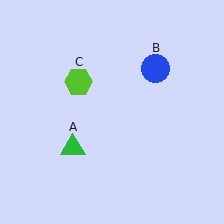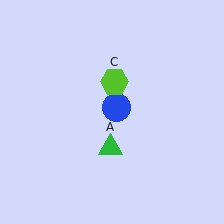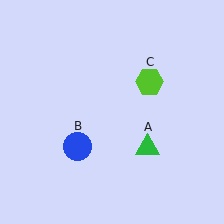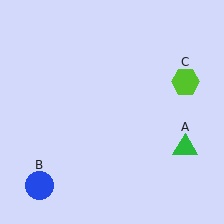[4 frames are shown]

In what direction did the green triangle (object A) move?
The green triangle (object A) moved right.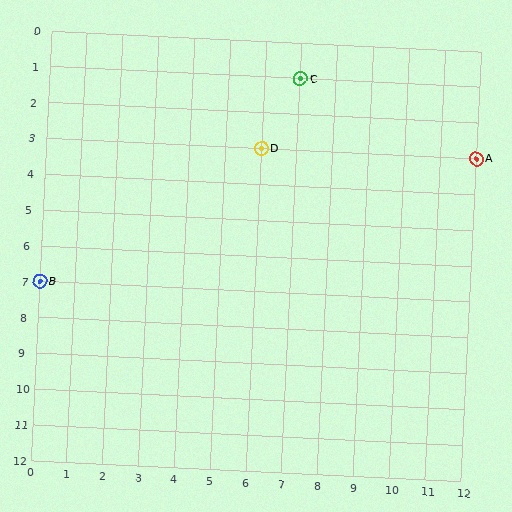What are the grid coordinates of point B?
Point B is at grid coordinates (0, 7).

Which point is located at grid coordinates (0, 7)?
Point B is at (0, 7).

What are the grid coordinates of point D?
Point D is at grid coordinates (6, 3).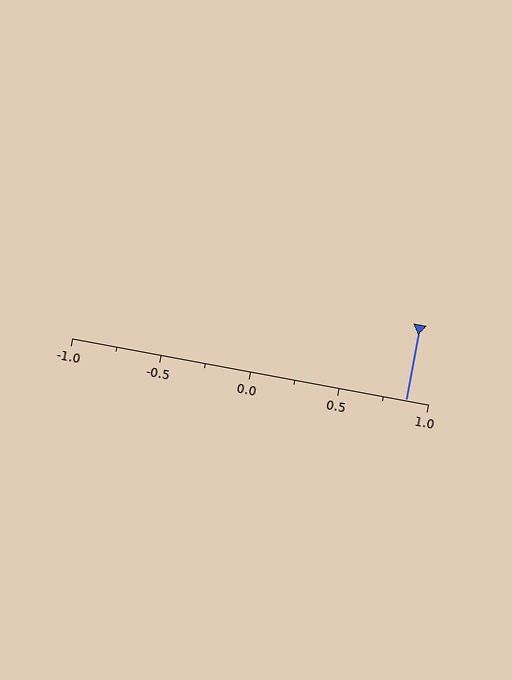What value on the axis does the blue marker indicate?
The marker indicates approximately 0.88.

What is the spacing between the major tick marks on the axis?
The major ticks are spaced 0.5 apart.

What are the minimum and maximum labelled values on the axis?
The axis runs from -1.0 to 1.0.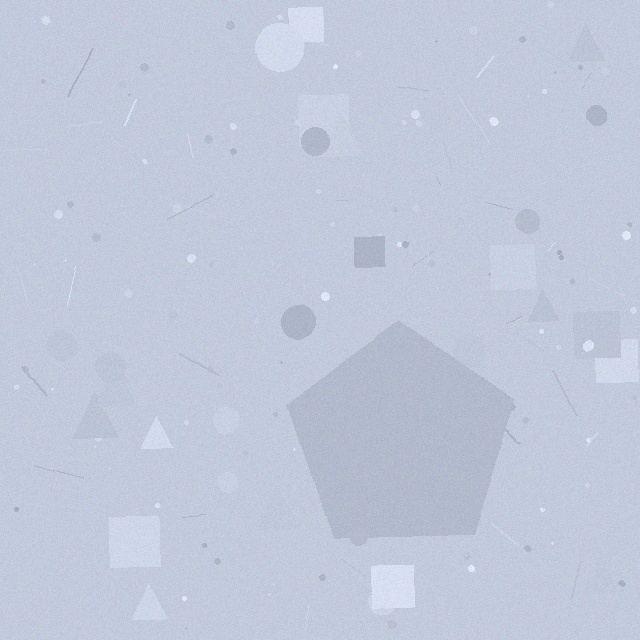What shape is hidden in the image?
A pentagon is hidden in the image.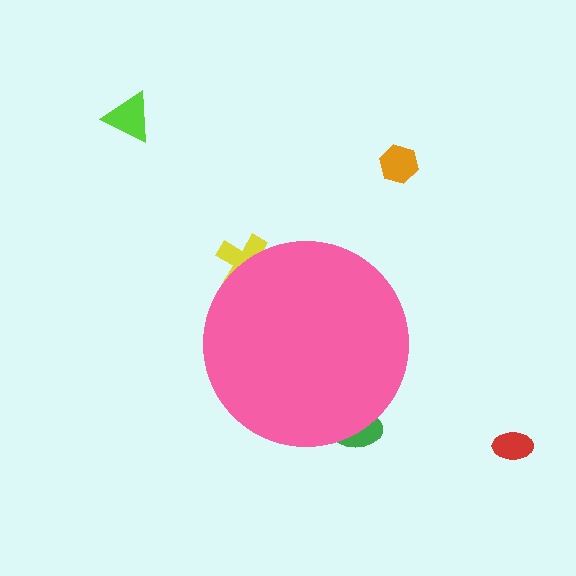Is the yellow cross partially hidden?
Yes, the yellow cross is partially hidden behind the pink circle.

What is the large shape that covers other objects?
A pink circle.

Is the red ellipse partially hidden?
No, the red ellipse is fully visible.